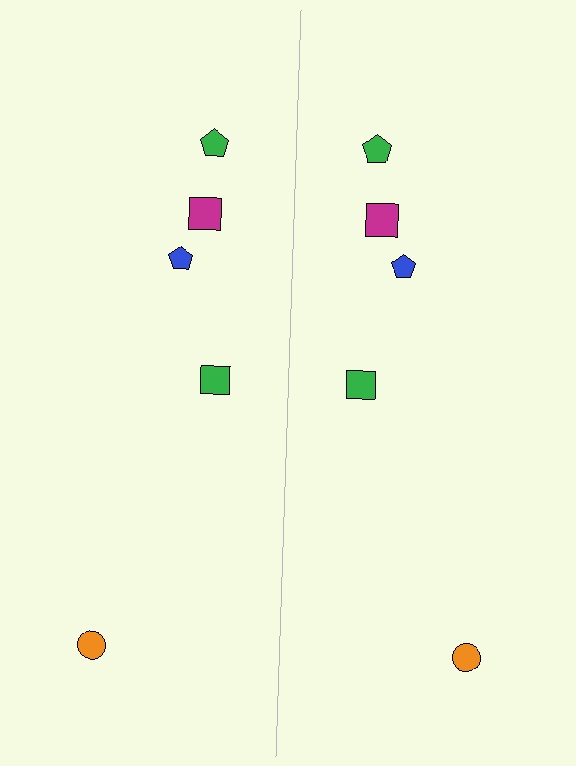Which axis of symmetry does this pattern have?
The pattern has a vertical axis of symmetry running through the center of the image.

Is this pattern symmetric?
Yes, this pattern has bilateral (reflection) symmetry.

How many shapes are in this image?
There are 10 shapes in this image.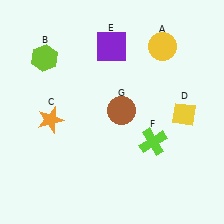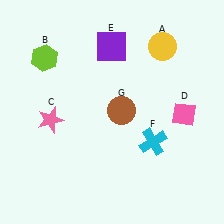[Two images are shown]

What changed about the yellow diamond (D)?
In Image 1, D is yellow. In Image 2, it changed to pink.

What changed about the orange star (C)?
In Image 1, C is orange. In Image 2, it changed to pink.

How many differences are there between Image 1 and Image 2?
There are 3 differences between the two images.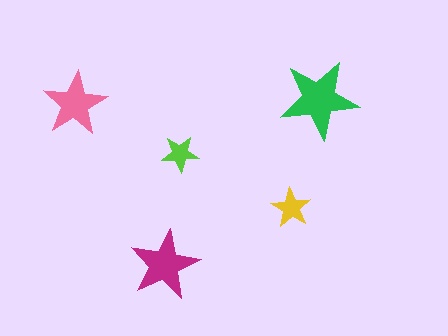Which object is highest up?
The green star is topmost.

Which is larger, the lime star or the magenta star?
The magenta one.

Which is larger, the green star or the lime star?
The green one.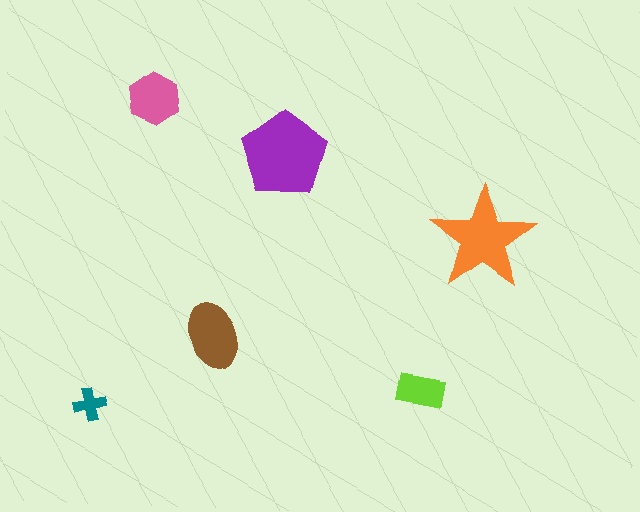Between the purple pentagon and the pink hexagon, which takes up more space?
The purple pentagon.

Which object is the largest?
The purple pentagon.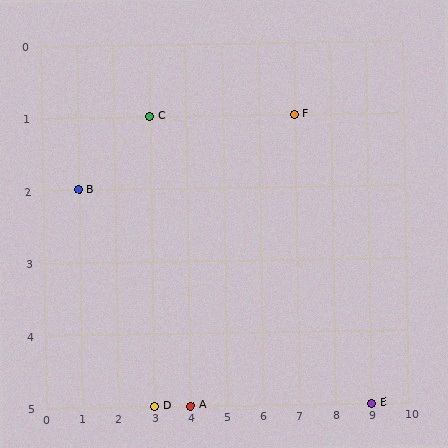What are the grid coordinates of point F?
Point F is at grid coordinates (7, 1).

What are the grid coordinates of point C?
Point C is at grid coordinates (3, 1).